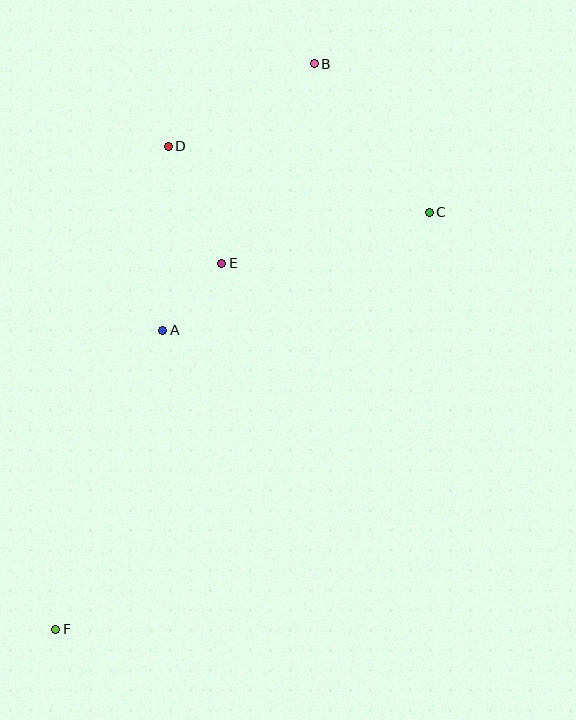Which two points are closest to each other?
Points A and E are closest to each other.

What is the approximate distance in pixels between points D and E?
The distance between D and E is approximately 128 pixels.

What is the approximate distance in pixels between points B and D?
The distance between B and D is approximately 168 pixels.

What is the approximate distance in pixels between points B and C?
The distance between B and C is approximately 187 pixels.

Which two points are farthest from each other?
Points B and F are farthest from each other.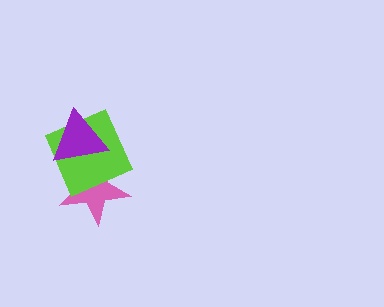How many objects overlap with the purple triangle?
2 objects overlap with the purple triangle.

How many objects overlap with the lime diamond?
2 objects overlap with the lime diamond.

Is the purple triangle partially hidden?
No, no other shape covers it.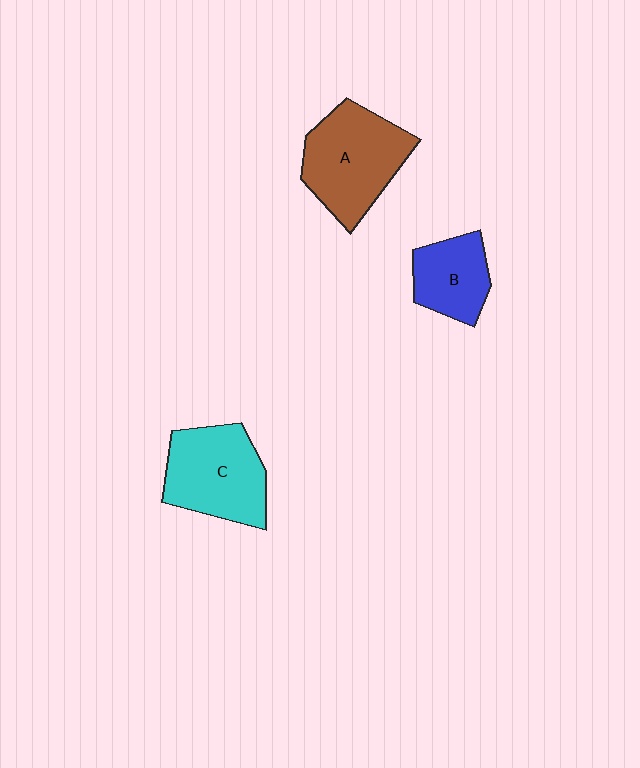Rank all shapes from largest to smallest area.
From largest to smallest: A (brown), C (cyan), B (blue).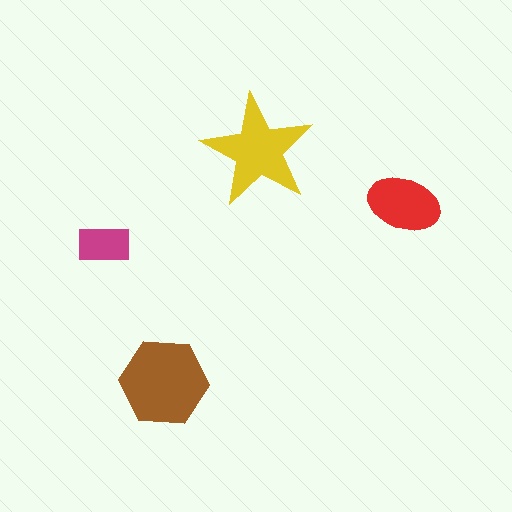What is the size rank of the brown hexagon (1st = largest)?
1st.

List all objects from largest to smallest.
The brown hexagon, the yellow star, the red ellipse, the magenta rectangle.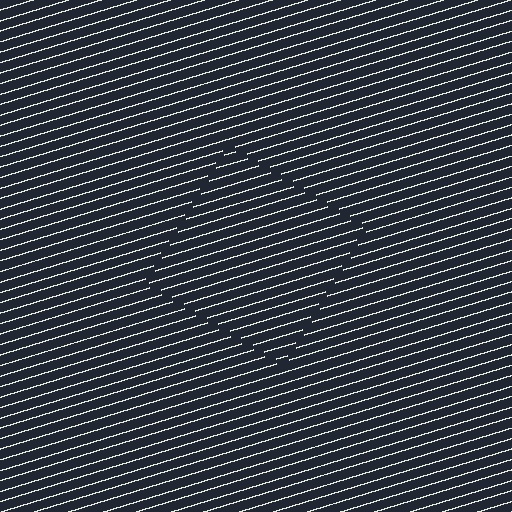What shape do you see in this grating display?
An illusory square. The interior of the shape contains the same grating, shifted by half a period — the contour is defined by the phase discontinuity where line-ends from the inner and outer gratings abut.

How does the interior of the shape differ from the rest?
The interior of the shape contains the same grating, shifted by half a period — the contour is defined by the phase discontinuity where line-ends from the inner and outer gratings abut.